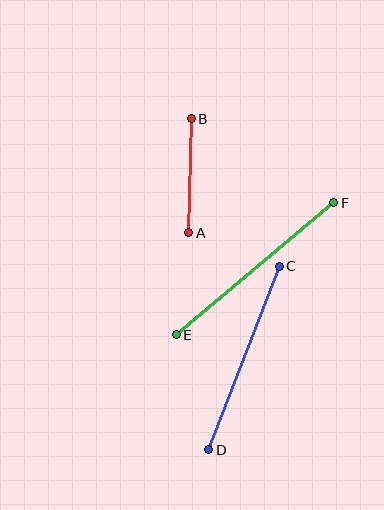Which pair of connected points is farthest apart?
Points E and F are farthest apart.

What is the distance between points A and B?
The distance is approximately 114 pixels.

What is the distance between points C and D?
The distance is approximately 197 pixels.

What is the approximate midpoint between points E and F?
The midpoint is at approximately (255, 269) pixels.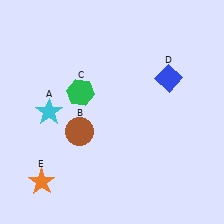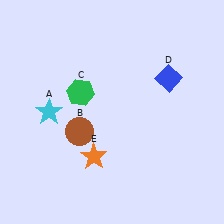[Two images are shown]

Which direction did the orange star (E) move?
The orange star (E) moved right.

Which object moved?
The orange star (E) moved right.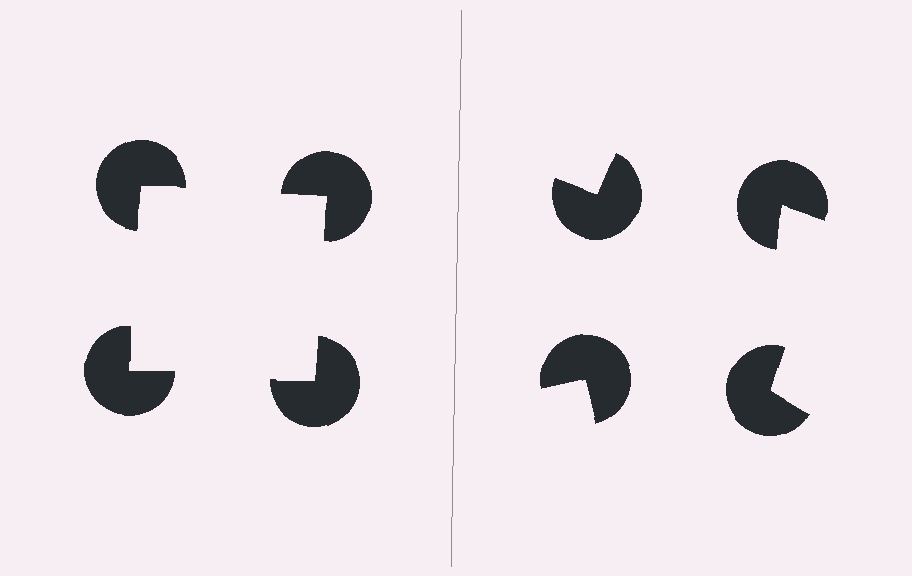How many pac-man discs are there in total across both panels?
8 — 4 on each side.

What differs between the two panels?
The pac-man discs are positioned identically on both sides; only the wedge orientations differ. On the left they align to a square; on the right they are misaligned.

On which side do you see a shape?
An illusory square appears on the left side. On the right side the wedge cuts are rotated, so no coherent shape forms.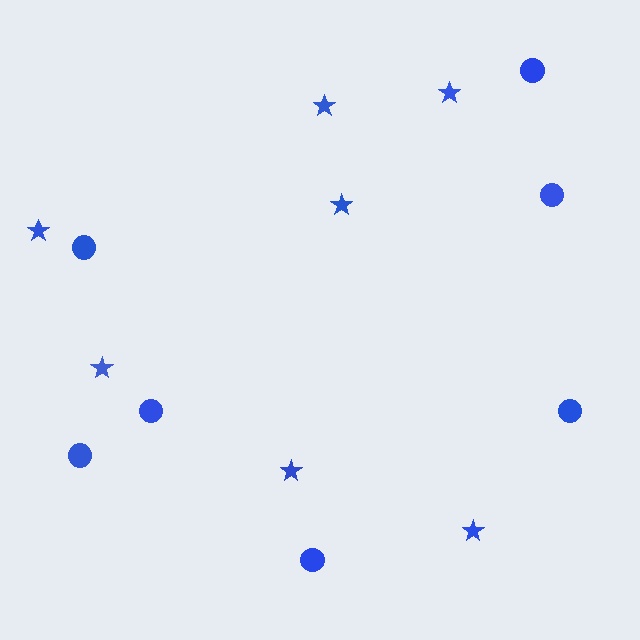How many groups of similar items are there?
There are 2 groups: one group of stars (7) and one group of circles (7).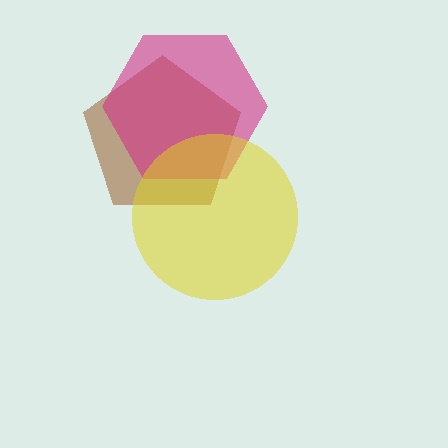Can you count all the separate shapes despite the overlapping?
Yes, there are 3 separate shapes.